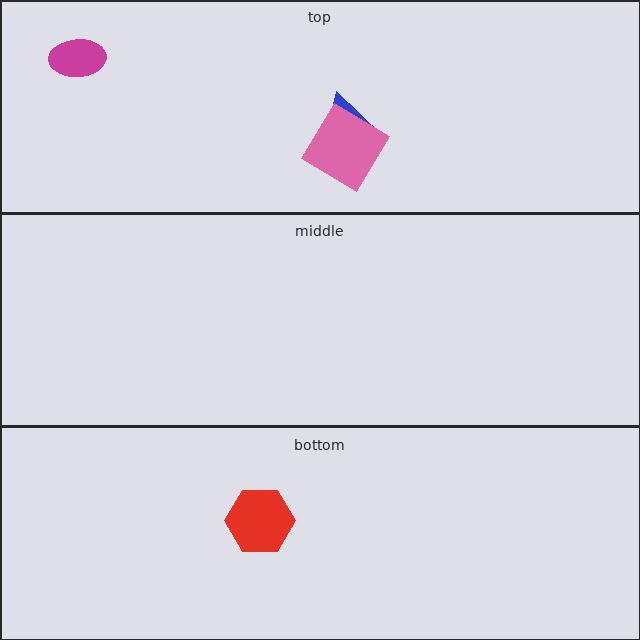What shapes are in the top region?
The magenta ellipse, the blue triangle, the pink diamond.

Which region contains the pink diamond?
The top region.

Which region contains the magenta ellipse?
The top region.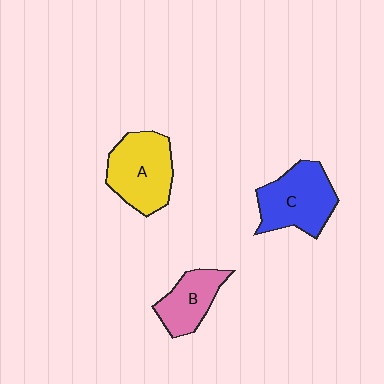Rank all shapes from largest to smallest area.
From largest to smallest: A (yellow), C (blue), B (pink).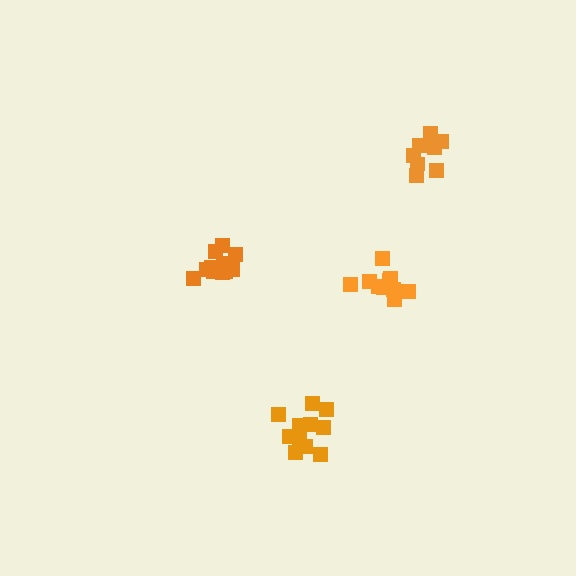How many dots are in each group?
Group 1: 10 dots, Group 2: 12 dots, Group 3: 11 dots, Group 4: 8 dots (41 total).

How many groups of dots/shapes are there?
There are 4 groups.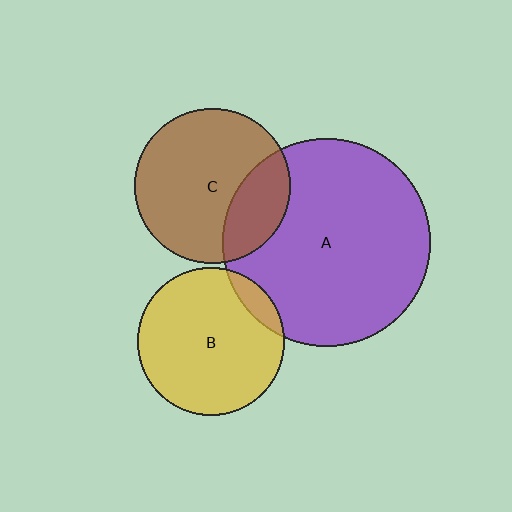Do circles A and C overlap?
Yes.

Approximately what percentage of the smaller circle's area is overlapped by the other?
Approximately 25%.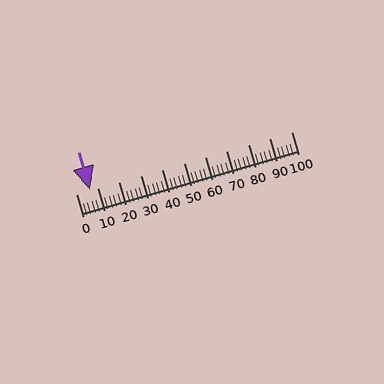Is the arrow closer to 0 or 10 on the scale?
The arrow is closer to 10.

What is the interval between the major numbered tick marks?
The major tick marks are spaced 10 units apart.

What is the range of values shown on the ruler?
The ruler shows values from 0 to 100.